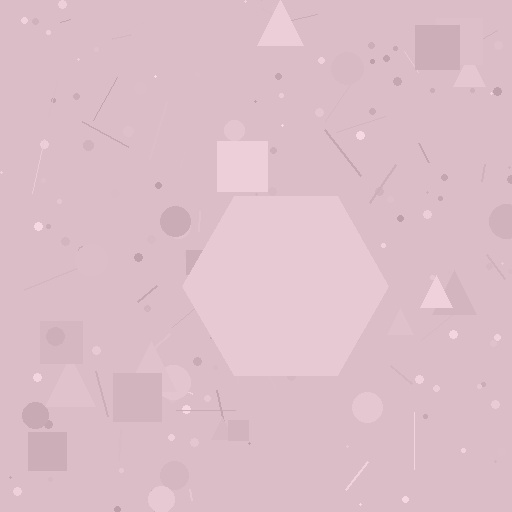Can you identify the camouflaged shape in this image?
The camouflaged shape is a hexagon.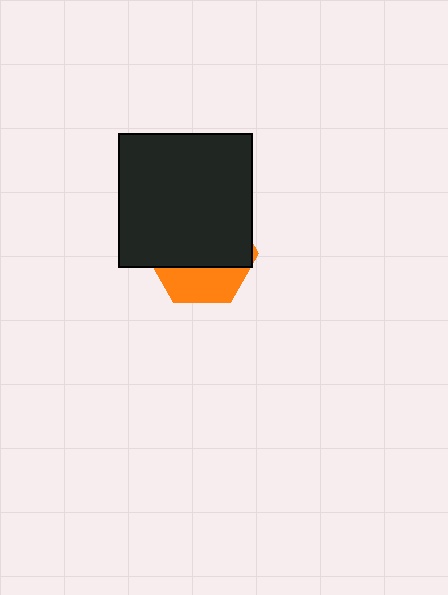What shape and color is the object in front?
The object in front is a black square.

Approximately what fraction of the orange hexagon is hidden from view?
Roughly 67% of the orange hexagon is hidden behind the black square.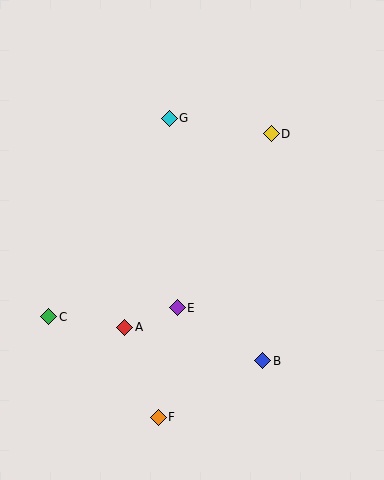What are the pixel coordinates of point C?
Point C is at (49, 317).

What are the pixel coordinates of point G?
Point G is at (169, 118).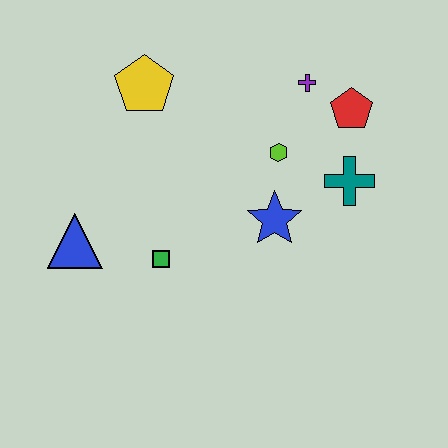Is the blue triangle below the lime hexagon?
Yes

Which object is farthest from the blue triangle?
The red pentagon is farthest from the blue triangle.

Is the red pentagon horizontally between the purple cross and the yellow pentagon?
No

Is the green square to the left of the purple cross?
Yes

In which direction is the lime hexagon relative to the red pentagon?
The lime hexagon is to the left of the red pentagon.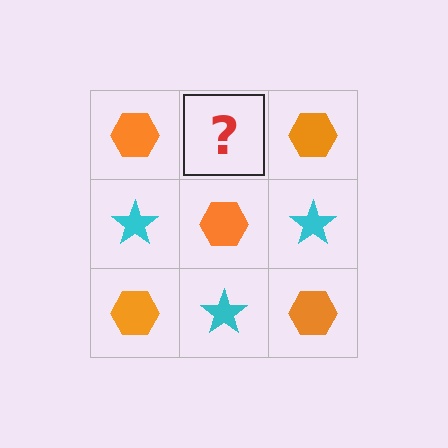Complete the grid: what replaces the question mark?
The question mark should be replaced with a cyan star.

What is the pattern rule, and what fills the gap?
The rule is that it alternates orange hexagon and cyan star in a checkerboard pattern. The gap should be filled with a cyan star.